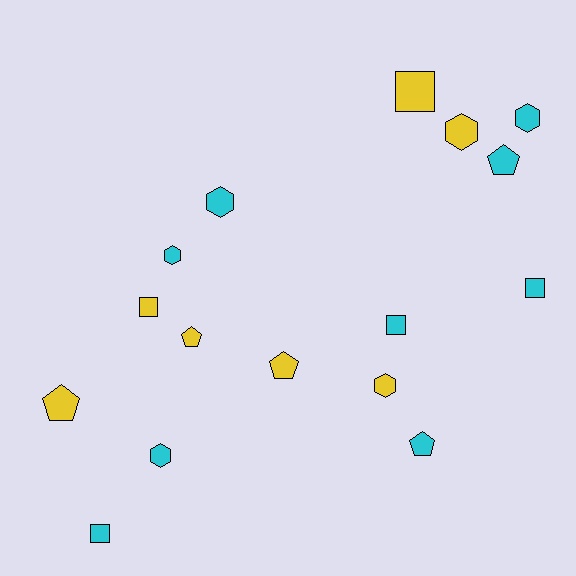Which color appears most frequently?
Cyan, with 9 objects.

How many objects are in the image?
There are 16 objects.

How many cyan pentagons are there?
There are 2 cyan pentagons.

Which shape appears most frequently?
Hexagon, with 6 objects.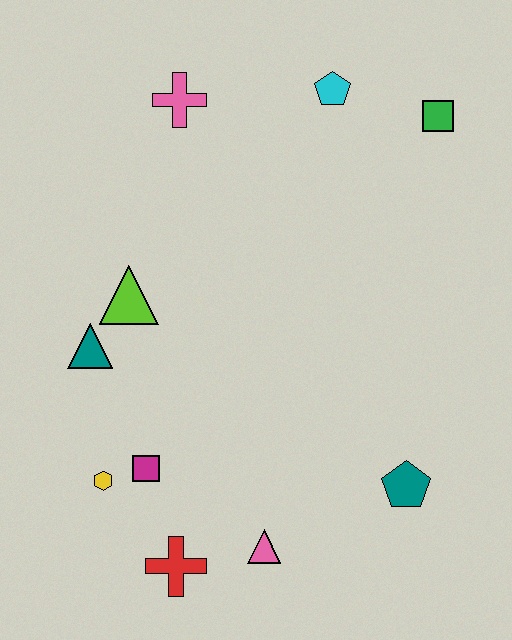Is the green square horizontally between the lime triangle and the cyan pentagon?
No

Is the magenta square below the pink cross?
Yes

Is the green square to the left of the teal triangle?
No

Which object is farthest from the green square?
The red cross is farthest from the green square.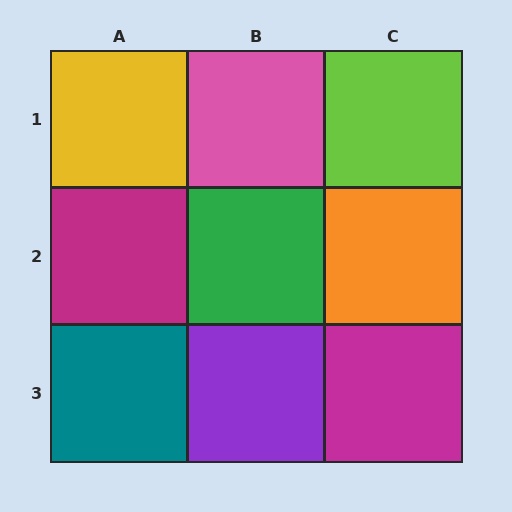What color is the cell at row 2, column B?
Green.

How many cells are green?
1 cell is green.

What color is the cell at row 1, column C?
Lime.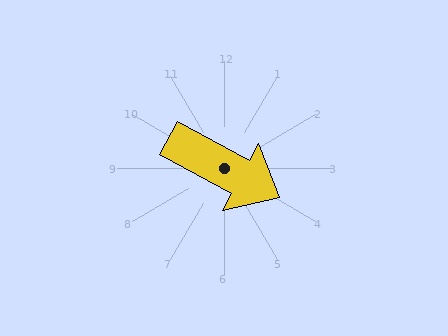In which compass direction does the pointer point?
Southeast.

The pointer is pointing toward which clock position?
Roughly 4 o'clock.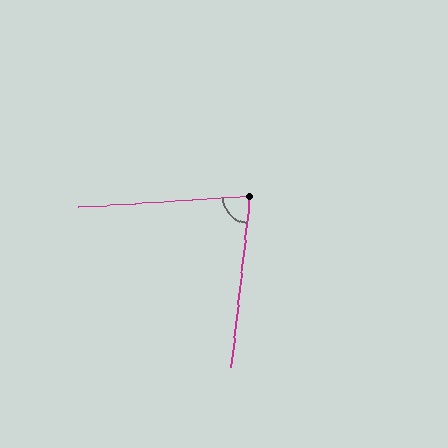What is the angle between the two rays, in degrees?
Approximately 80 degrees.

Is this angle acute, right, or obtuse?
It is acute.